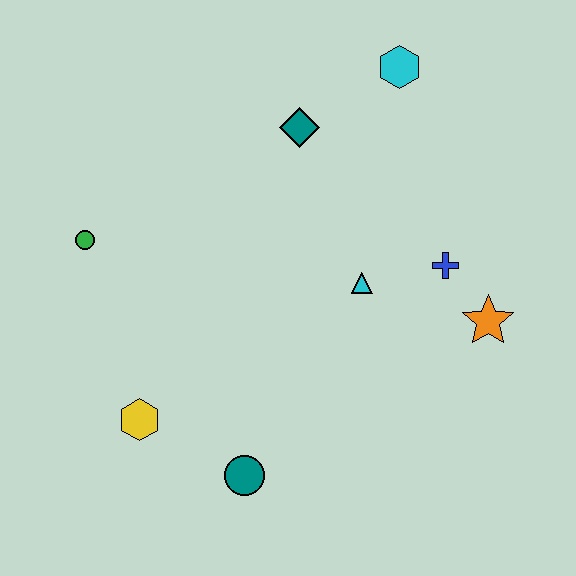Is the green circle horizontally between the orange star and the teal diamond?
No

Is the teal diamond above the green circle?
Yes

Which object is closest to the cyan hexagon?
The teal diamond is closest to the cyan hexagon.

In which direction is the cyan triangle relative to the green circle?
The cyan triangle is to the right of the green circle.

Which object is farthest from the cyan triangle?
The green circle is farthest from the cyan triangle.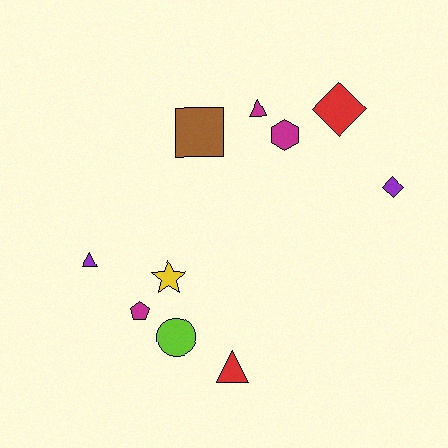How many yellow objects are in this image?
There is 1 yellow object.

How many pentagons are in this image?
There is 1 pentagon.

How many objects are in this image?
There are 10 objects.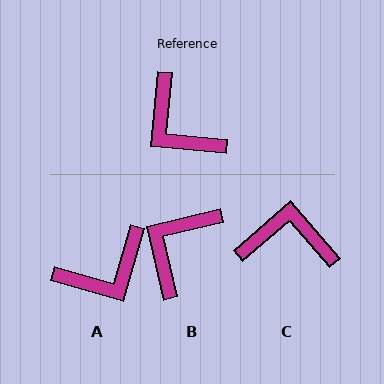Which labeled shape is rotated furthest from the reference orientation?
C, about 134 degrees away.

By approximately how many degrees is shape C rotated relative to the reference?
Approximately 134 degrees clockwise.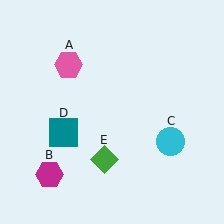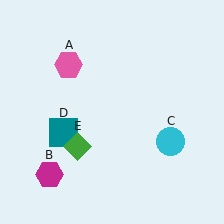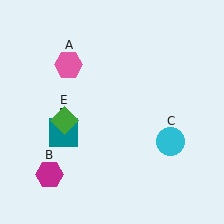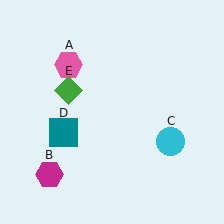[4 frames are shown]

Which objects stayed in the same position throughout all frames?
Pink hexagon (object A) and magenta hexagon (object B) and cyan circle (object C) and teal square (object D) remained stationary.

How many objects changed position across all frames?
1 object changed position: green diamond (object E).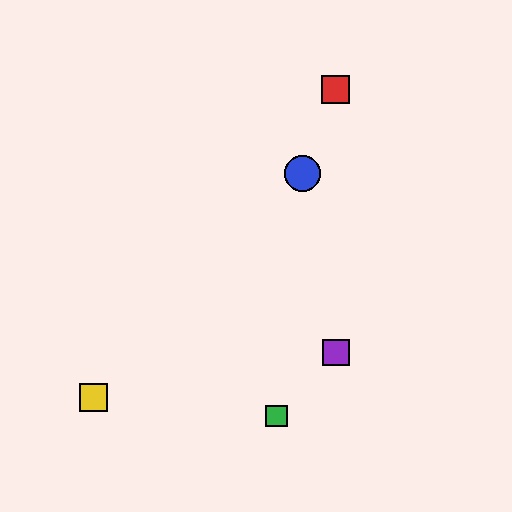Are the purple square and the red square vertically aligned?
Yes, both are at x≈336.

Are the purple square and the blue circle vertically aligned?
No, the purple square is at x≈336 and the blue circle is at x≈302.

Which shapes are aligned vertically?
The red square, the purple square are aligned vertically.